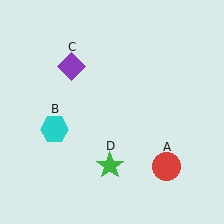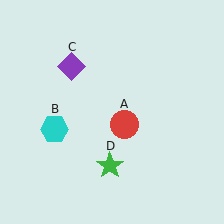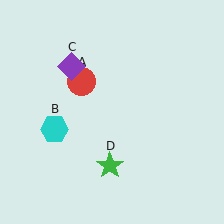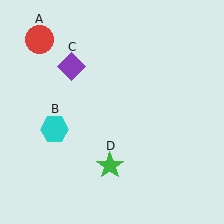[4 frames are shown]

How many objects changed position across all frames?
1 object changed position: red circle (object A).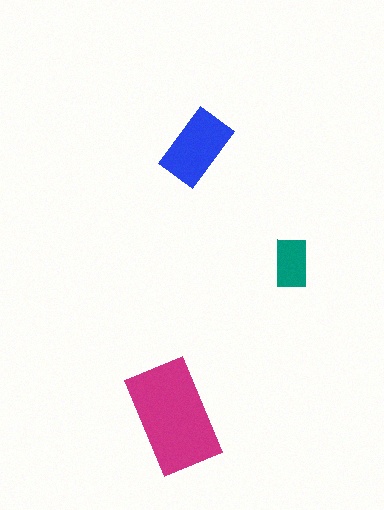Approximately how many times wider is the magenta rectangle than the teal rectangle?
About 2 times wider.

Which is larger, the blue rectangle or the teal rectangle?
The blue one.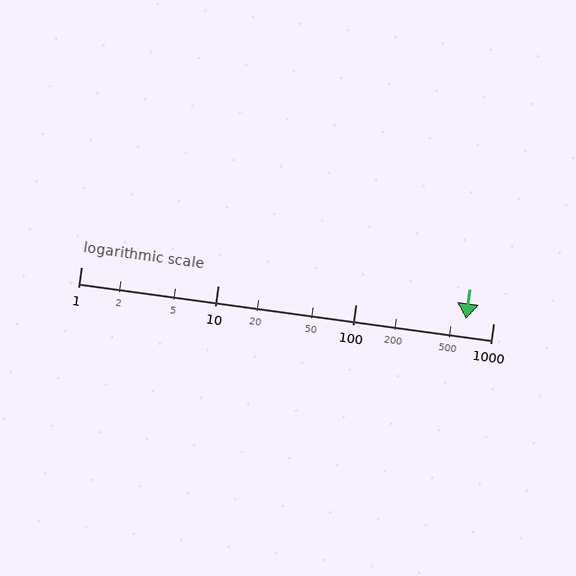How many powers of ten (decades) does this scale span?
The scale spans 3 decades, from 1 to 1000.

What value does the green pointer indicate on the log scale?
The pointer indicates approximately 630.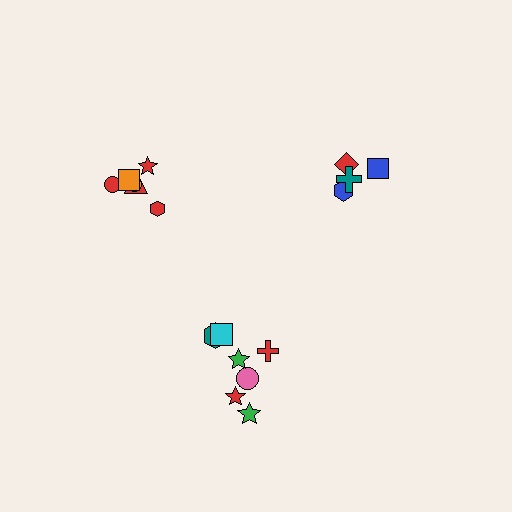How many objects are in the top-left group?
There are 6 objects.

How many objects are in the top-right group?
There are 4 objects.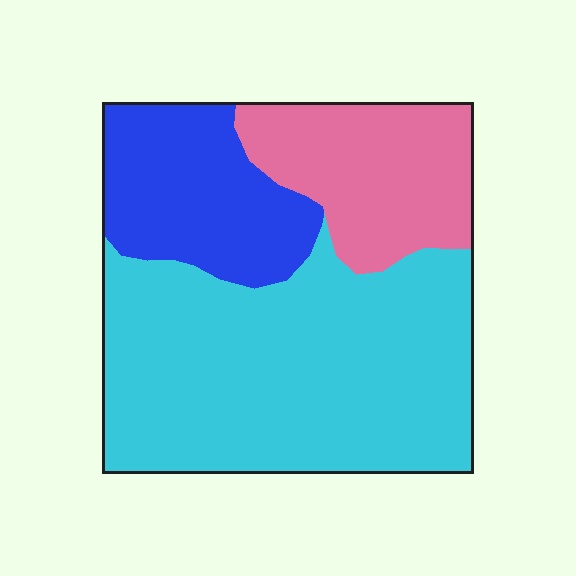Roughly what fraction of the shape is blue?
Blue covers roughly 20% of the shape.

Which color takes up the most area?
Cyan, at roughly 55%.